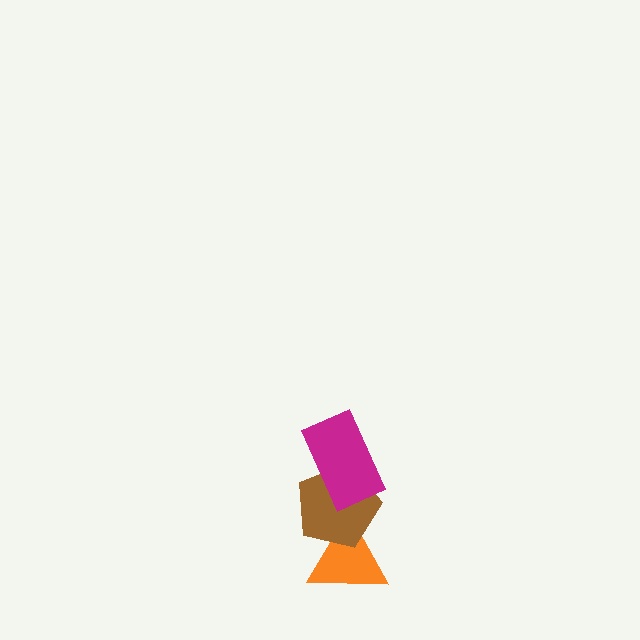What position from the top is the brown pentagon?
The brown pentagon is 2nd from the top.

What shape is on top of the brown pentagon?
The magenta rectangle is on top of the brown pentagon.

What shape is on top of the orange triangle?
The brown pentagon is on top of the orange triangle.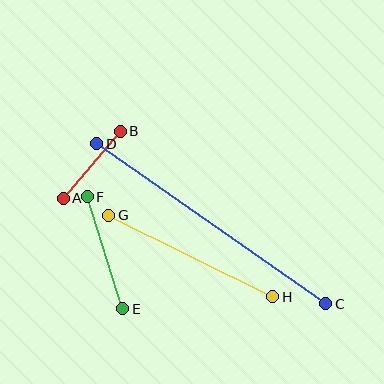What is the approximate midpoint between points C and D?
The midpoint is at approximately (211, 224) pixels.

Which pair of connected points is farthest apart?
Points C and D are farthest apart.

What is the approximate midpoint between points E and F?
The midpoint is at approximately (105, 253) pixels.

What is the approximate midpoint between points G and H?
The midpoint is at approximately (191, 256) pixels.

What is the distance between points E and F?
The distance is approximately 118 pixels.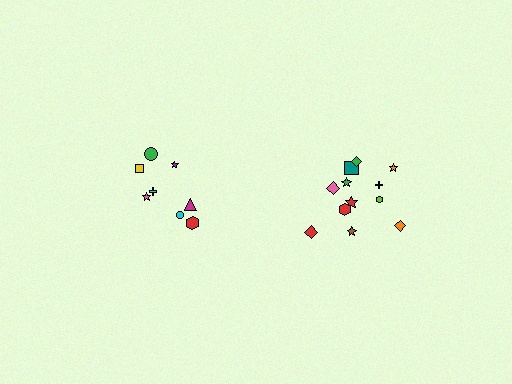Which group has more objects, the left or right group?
The right group.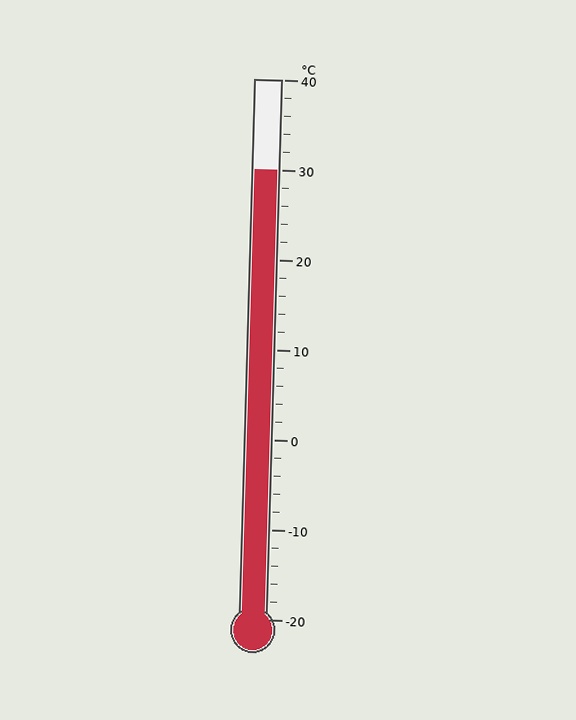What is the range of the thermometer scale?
The thermometer scale ranges from -20°C to 40°C.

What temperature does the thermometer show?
The thermometer shows approximately 30°C.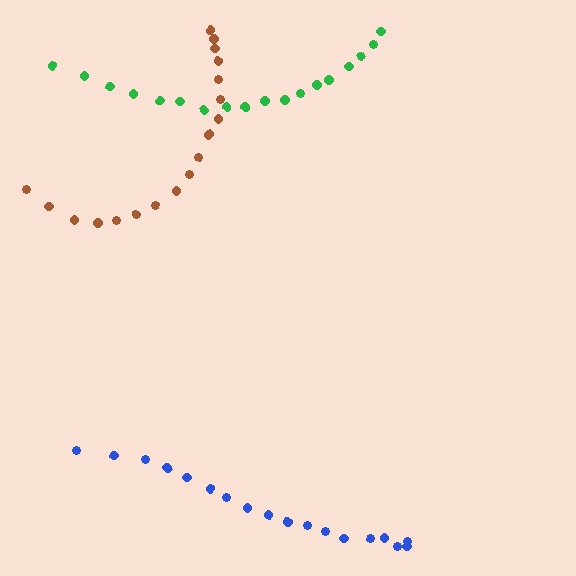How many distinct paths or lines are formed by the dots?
There are 3 distinct paths.